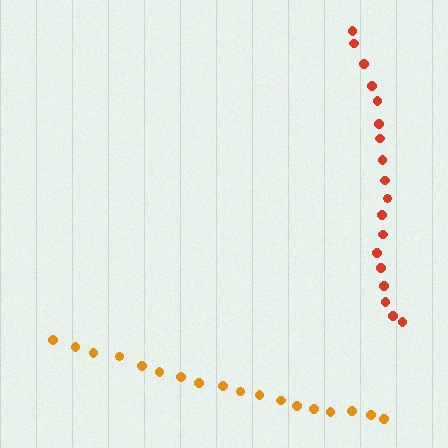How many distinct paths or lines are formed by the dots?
There are 2 distinct paths.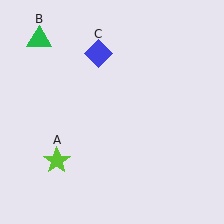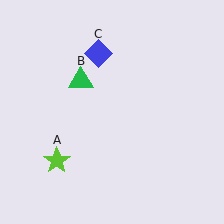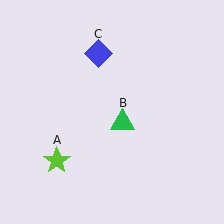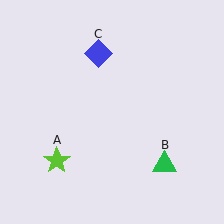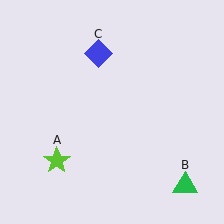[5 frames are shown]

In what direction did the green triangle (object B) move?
The green triangle (object B) moved down and to the right.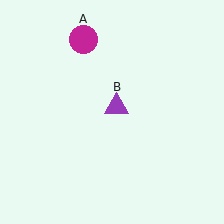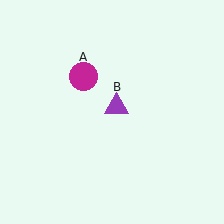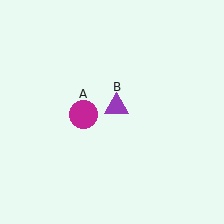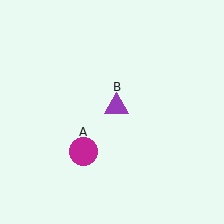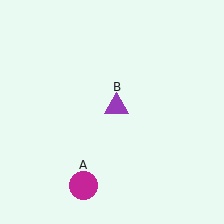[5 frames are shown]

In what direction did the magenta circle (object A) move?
The magenta circle (object A) moved down.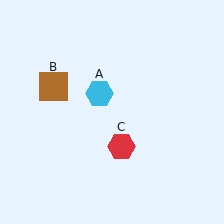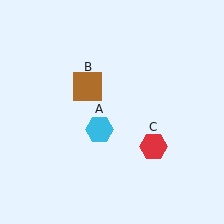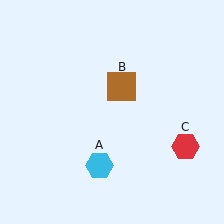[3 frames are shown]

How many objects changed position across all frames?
3 objects changed position: cyan hexagon (object A), brown square (object B), red hexagon (object C).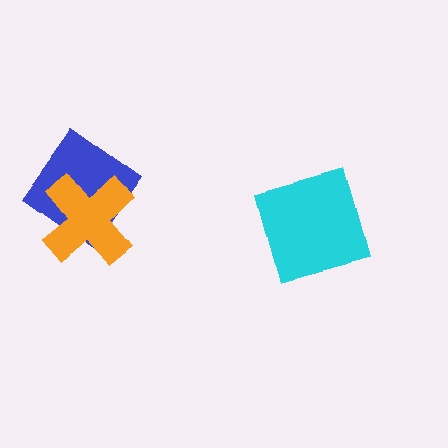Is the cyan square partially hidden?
No, no other shape covers it.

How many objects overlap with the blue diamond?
1 object overlaps with the blue diamond.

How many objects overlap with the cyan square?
0 objects overlap with the cyan square.